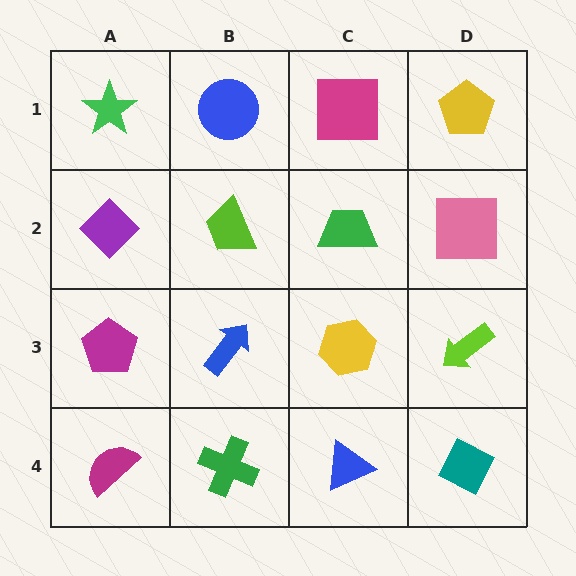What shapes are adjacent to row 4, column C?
A yellow hexagon (row 3, column C), a green cross (row 4, column B), a teal diamond (row 4, column D).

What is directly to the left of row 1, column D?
A magenta square.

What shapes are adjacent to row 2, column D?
A yellow pentagon (row 1, column D), a lime arrow (row 3, column D), a green trapezoid (row 2, column C).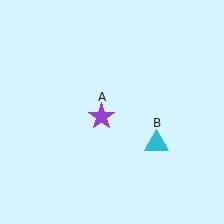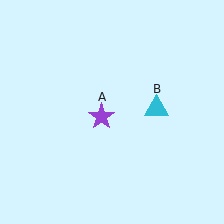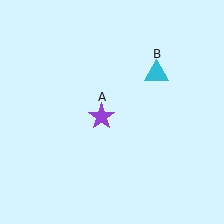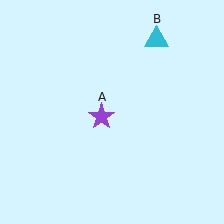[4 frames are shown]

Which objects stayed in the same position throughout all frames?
Purple star (object A) remained stationary.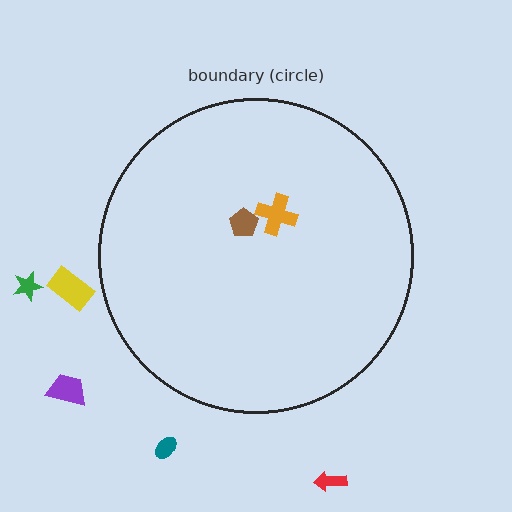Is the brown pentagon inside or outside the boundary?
Inside.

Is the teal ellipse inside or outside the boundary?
Outside.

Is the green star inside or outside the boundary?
Outside.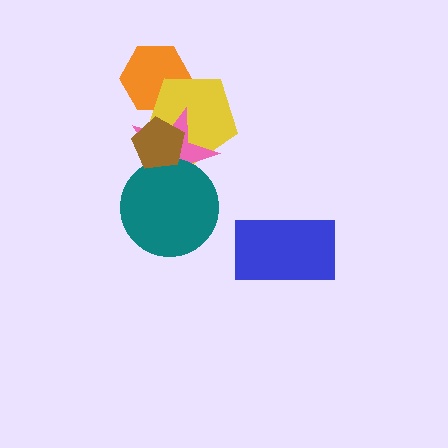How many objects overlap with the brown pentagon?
3 objects overlap with the brown pentagon.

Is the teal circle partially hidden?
Yes, it is partially covered by another shape.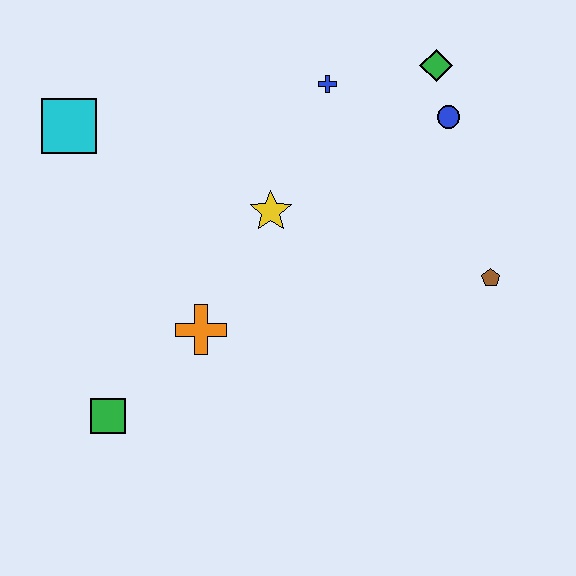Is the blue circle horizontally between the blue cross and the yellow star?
No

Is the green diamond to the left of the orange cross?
No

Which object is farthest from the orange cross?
The green diamond is farthest from the orange cross.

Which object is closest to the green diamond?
The blue circle is closest to the green diamond.